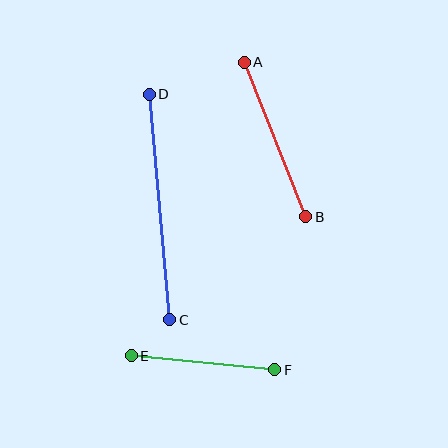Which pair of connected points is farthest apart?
Points C and D are farthest apart.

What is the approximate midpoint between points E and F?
The midpoint is at approximately (203, 363) pixels.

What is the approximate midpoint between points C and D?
The midpoint is at approximately (160, 207) pixels.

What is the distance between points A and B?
The distance is approximately 166 pixels.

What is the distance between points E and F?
The distance is approximately 144 pixels.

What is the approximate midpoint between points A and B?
The midpoint is at approximately (275, 139) pixels.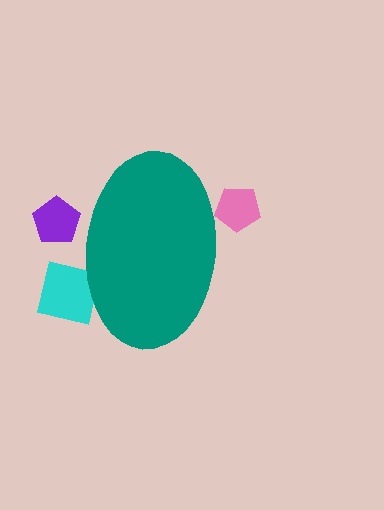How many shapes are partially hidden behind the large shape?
3 shapes are partially hidden.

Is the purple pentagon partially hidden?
Yes, the purple pentagon is partially hidden behind the teal ellipse.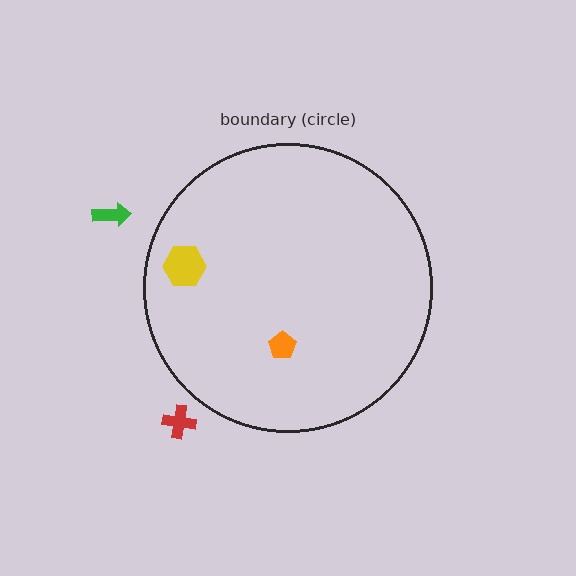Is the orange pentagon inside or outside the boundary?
Inside.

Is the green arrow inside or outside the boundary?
Outside.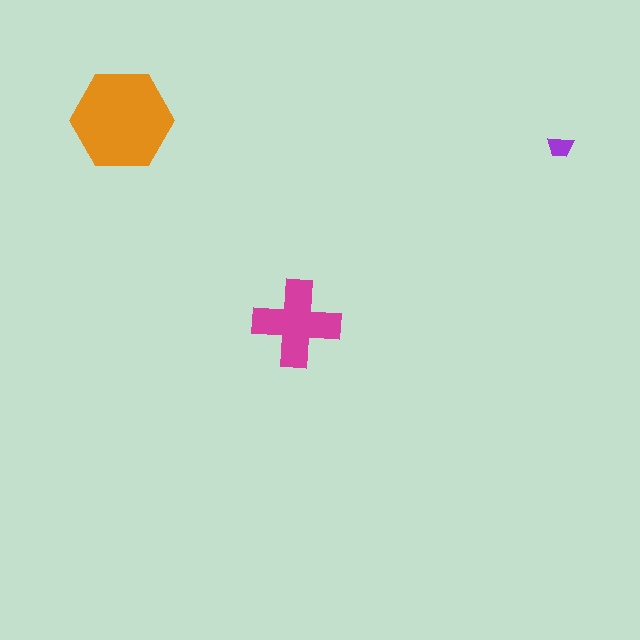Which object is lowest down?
The magenta cross is bottommost.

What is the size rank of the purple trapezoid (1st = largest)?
3rd.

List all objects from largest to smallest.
The orange hexagon, the magenta cross, the purple trapezoid.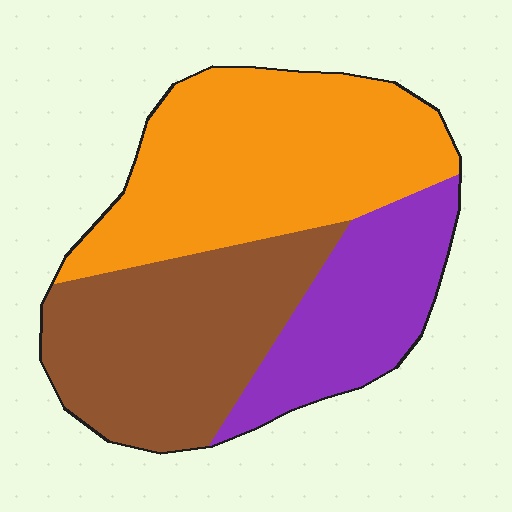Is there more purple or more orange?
Orange.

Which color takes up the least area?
Purple, at roughly 25%.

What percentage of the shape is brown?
Brown covers 35% of the shape.